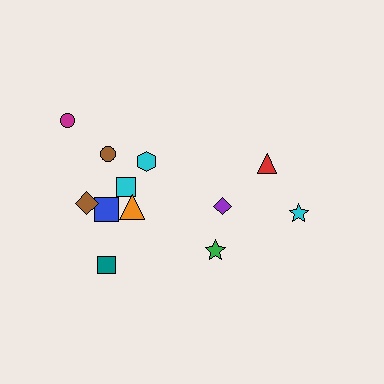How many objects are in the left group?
There are 8 objects.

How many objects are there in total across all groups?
There are 12 objects.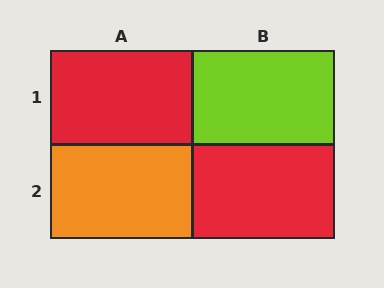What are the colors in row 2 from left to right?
Orange, red.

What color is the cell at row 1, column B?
Lime.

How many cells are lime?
1 cell is lime.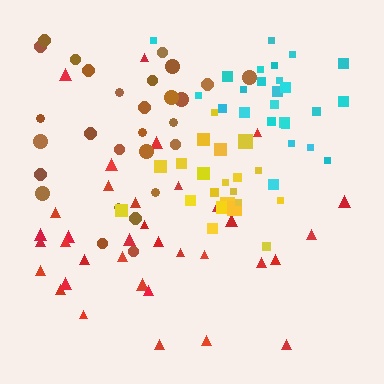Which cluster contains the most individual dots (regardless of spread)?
Red (35).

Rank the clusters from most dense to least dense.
cyan, yellow, red, brown.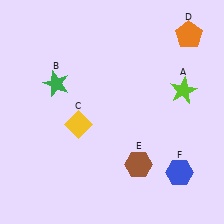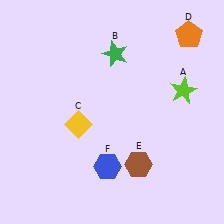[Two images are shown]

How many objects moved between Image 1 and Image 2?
2 objects moved between the two images.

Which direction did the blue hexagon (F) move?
The blue hexagon (F) moved left.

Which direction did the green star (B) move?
The green star (B) moved right.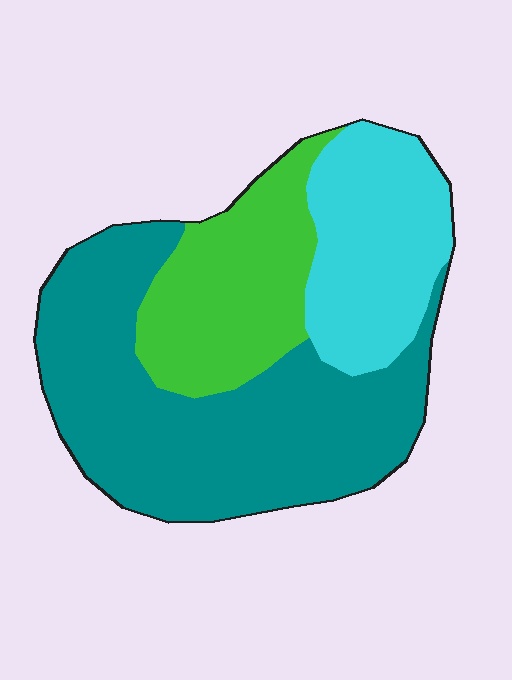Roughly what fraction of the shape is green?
Green covers roughly 25% of the shape.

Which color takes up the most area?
Teal, at roughly 50%.